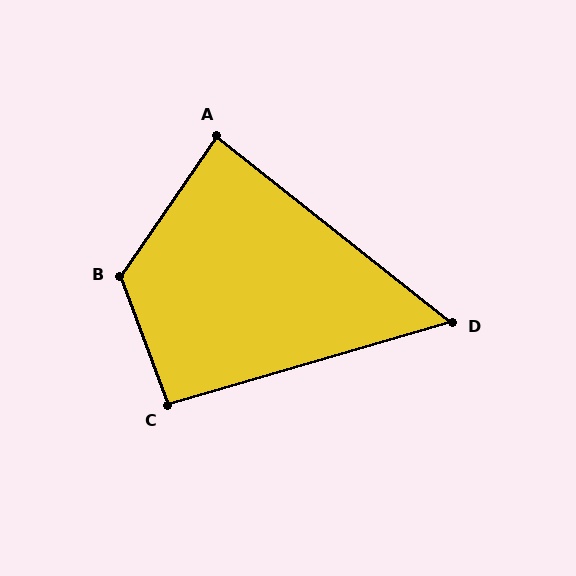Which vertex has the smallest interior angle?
D, at approximately 55 degrees.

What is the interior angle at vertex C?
Approximately 94 degrees (approximately right).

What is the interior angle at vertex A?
Approximately 86 degrees (approximately right).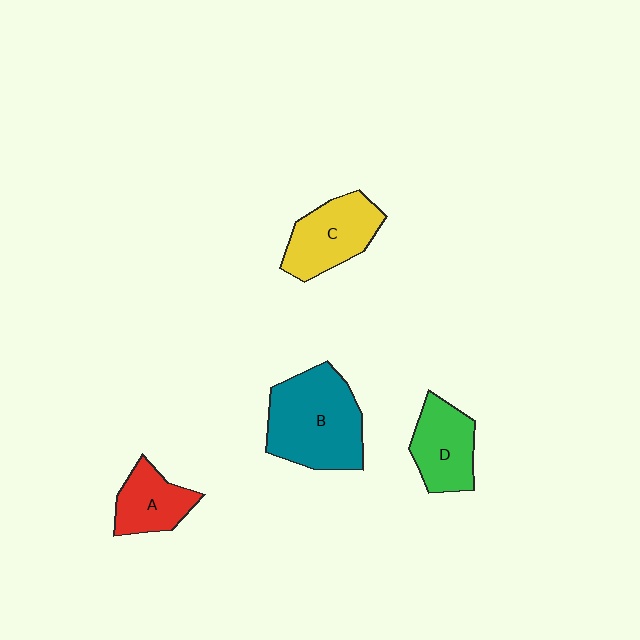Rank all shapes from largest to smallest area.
From largest to smallest: B (teal), C (yellow), D (green), A (red).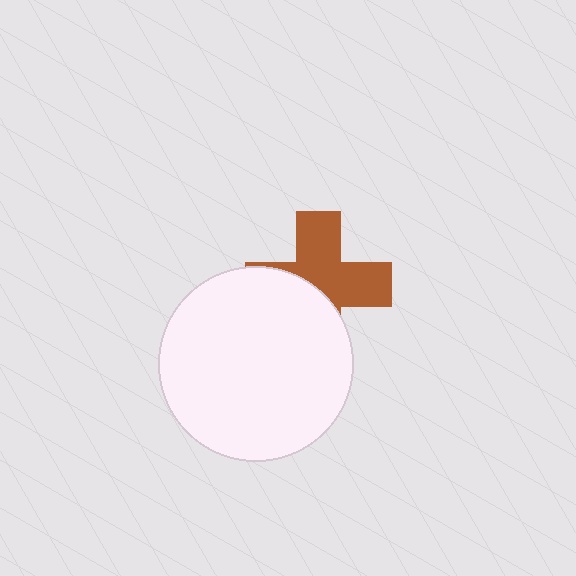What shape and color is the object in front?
The object in front is a white circle.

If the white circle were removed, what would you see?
You would see the complete brown cross.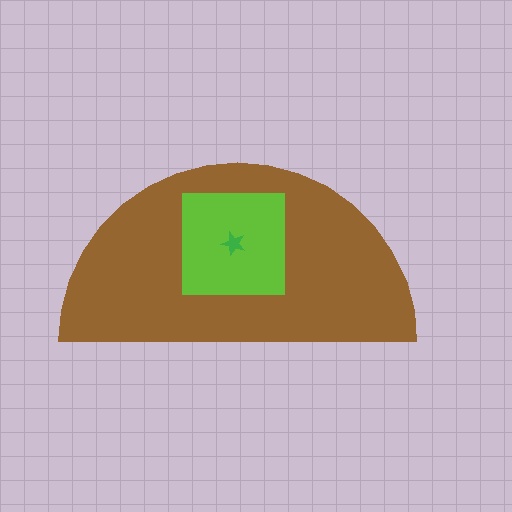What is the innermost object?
The green star.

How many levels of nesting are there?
3.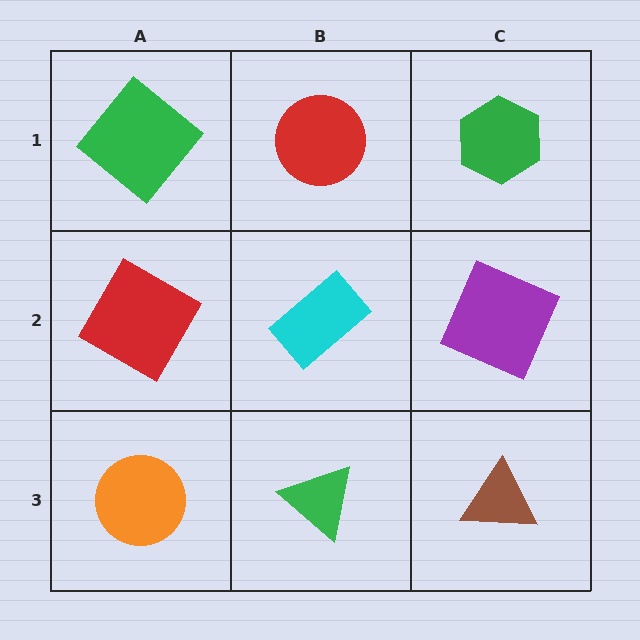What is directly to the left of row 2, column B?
A red diamond.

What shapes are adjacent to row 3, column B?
A cyan rectangle (row 2, column B), an orange circle (row 3, column A), a brown triangle (row 3, column C).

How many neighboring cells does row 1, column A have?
2.